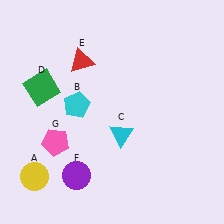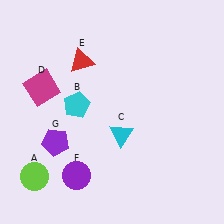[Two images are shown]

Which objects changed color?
A changed from yellow to lime. D changed from green to magenta. G changed from pink to purple.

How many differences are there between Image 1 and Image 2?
There are 3 differences between the two images.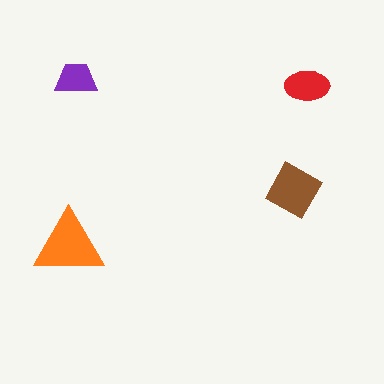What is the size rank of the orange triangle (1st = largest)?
1st.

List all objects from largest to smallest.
The orange triangle, the brown diamond, the red ellipse, the purple trapezoid.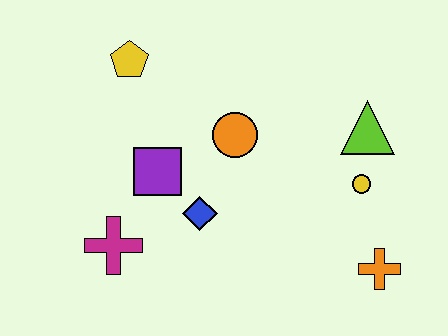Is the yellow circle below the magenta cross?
No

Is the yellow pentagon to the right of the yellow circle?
No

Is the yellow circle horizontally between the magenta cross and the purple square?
No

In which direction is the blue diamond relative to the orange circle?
The blue diamond is below the orange circle.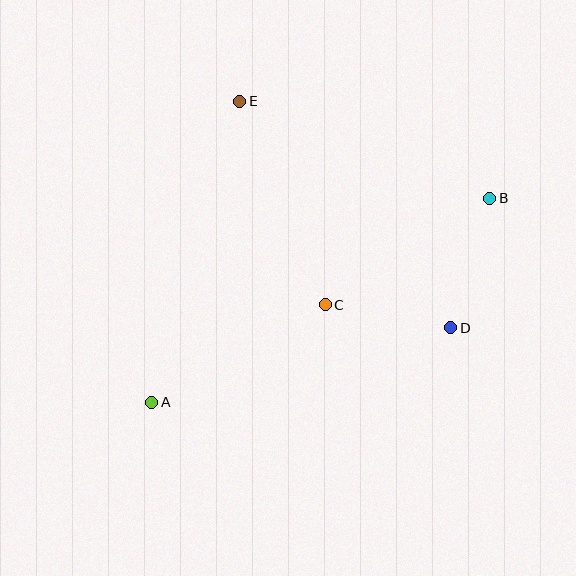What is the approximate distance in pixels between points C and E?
The distance between C and E is approximately 221 pixels.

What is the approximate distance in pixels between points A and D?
The distance between A and D is approximately 308 pixels.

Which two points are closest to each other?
Points C and D are closest to each other.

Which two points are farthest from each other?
Points A and B are farthest from each other.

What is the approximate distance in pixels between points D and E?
The distance between D and E is approximately 309 pixels.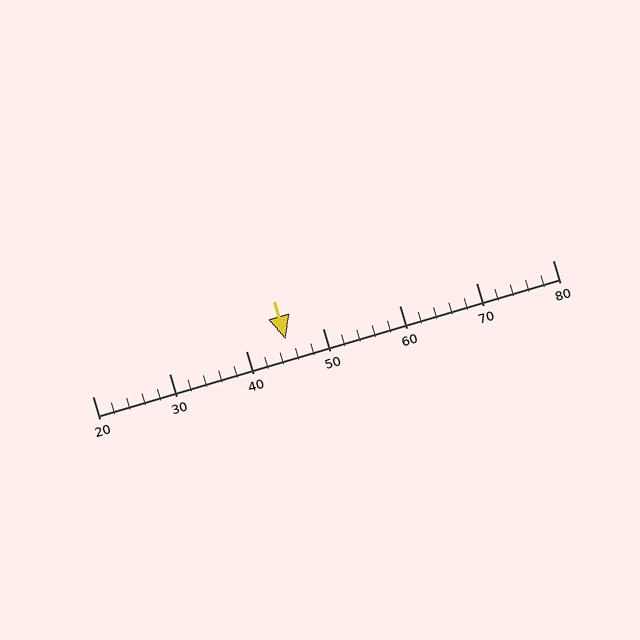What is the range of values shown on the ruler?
The ruler shows values from 20 to 80.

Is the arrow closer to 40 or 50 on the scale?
The arrow is closer to 50.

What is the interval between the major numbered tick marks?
The major tick marks are spaced 10 units apart.